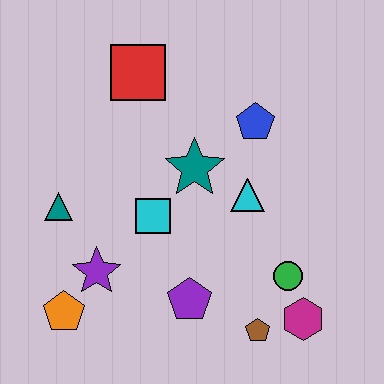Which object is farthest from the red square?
The magenta hexagon is farthest from the red square.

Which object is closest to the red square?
The teal star is closest to the red square.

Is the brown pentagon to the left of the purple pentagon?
No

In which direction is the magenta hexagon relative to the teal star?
The magenta hexagon is below the teal star.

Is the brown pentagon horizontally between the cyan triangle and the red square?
No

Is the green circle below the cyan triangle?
Yes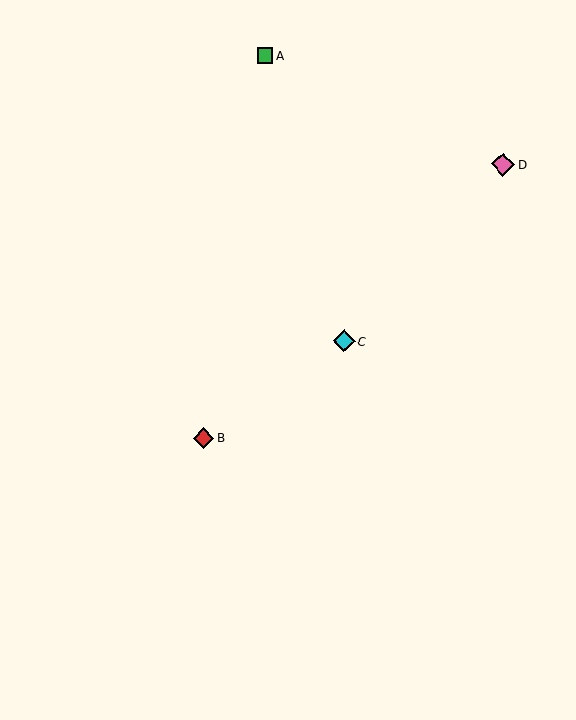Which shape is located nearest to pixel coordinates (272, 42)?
The green square (labeled A) at (265, 55) is nearest to that location.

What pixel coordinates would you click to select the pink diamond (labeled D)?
Click at (503, 164) to select the pink diamond D.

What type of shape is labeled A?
Shape A is a green square.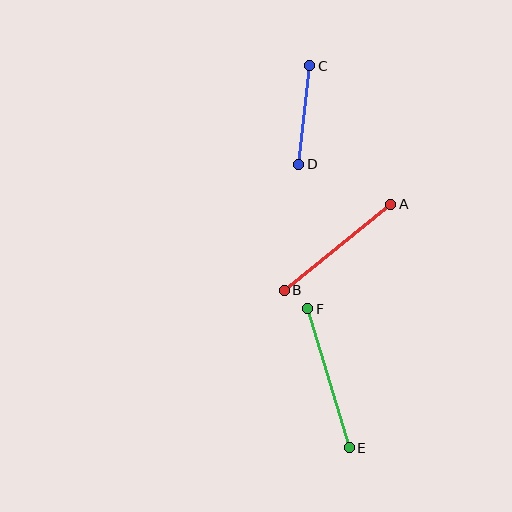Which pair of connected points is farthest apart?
Points E and F are farthest apart.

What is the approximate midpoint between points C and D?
The midpoint is at approximately (304, 115) pixels.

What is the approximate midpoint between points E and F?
The midpoint is at approximately (329, 378) pixels.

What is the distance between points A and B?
The distance is approximately 137 pixels.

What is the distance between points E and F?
The distance is approximately 145 pixels.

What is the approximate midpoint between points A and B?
The midpoint is at approximately (337, 247) pixels.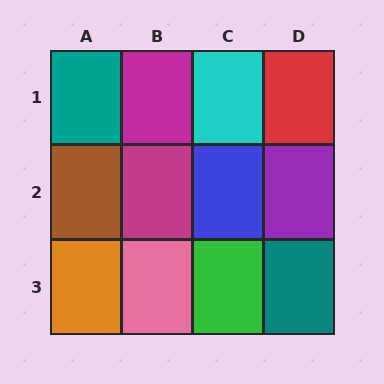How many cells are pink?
1 cell is pink.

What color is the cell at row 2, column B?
Magenta.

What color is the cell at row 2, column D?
Purple.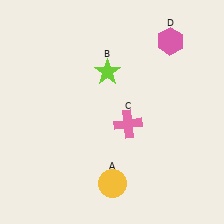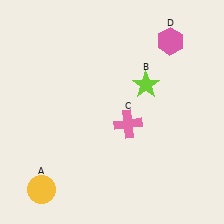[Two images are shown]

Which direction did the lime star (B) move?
The lime star (B) moved right.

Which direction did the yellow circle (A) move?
The yellow circle (A) moved left.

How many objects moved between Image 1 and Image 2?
2 objects moved between the two images.